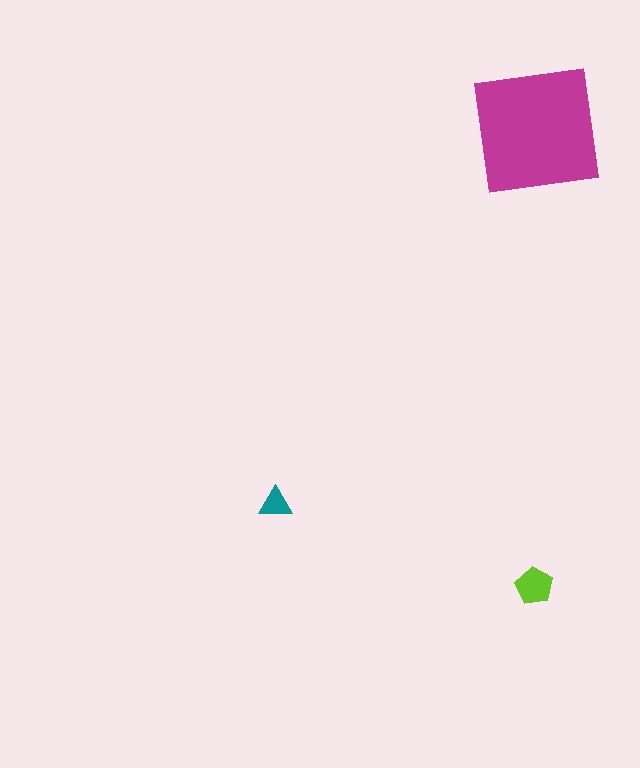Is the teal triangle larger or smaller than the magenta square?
Smaller.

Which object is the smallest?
The teal triangle.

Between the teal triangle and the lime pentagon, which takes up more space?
The lime pentagon.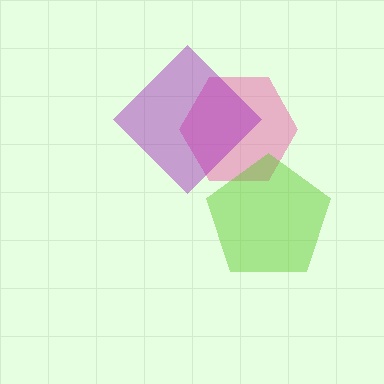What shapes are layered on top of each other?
The layered shapes are: a pink hexagon, a lime pentagon, a purple diamond.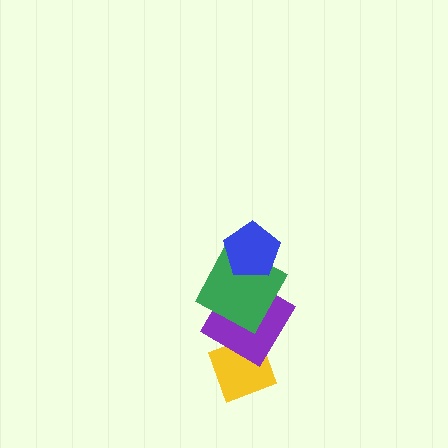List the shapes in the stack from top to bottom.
From top to bottom: the blue pentagon, the green square, the purple diamond, the yellow diamond.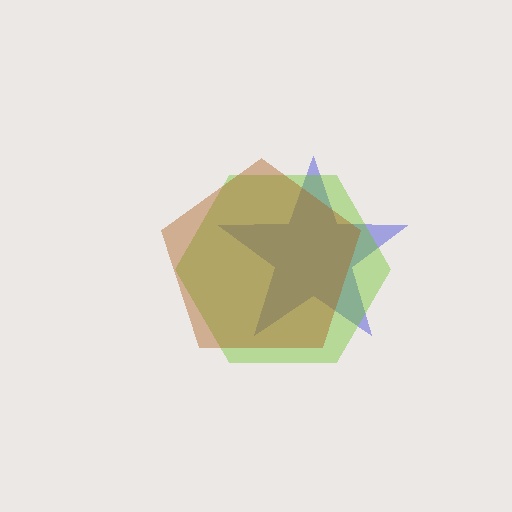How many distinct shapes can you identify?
There are 3 distinct shapes: a blue star, a lime hexagon, a brown pentagon.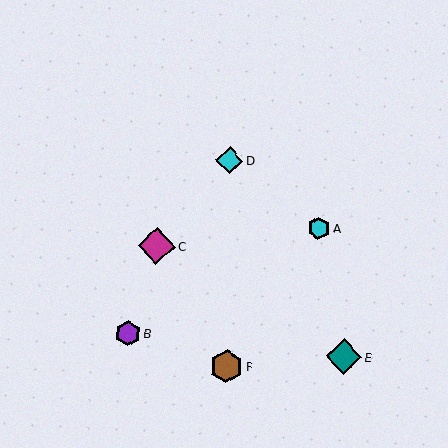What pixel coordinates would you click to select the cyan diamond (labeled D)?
Click at (230, 160) to select the cyan diamond D.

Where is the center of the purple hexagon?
The center of the purple hexagon is at (128, 333).